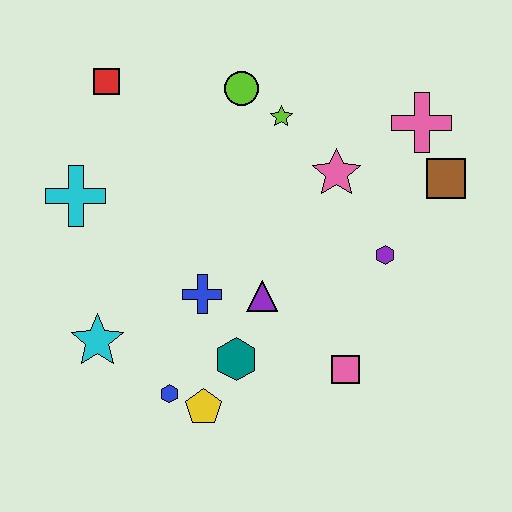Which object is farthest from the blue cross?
The pink cross is farthest from the blue cross.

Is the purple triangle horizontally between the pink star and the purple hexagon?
No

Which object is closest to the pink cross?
The brown square is closest to the pink cross.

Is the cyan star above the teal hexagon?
Yes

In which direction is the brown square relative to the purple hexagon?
The brown square is above the purple hexagon.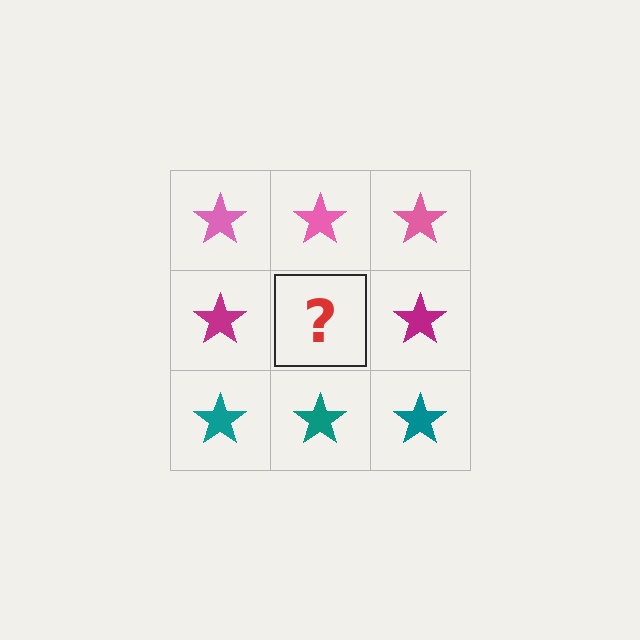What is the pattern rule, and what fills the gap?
The rule is that each row has a consistent color. The gap should be filled with a magenta star.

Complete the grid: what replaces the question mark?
The question mark should be replaced with a magenta star.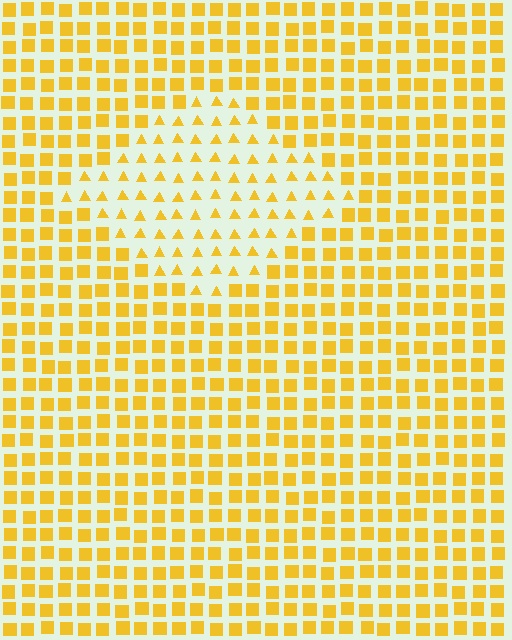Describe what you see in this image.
The image is filled with small yellow elements arranged in a uniform grid. A diamond-shaped region contains triangles, while the surrounding area contains squares. The boundary is defined purely by the change in element shape.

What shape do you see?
I see a diamond.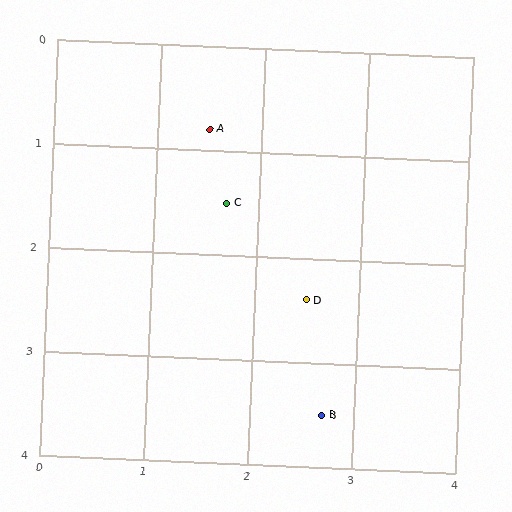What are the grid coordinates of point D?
Point D is at approximately (2.5, 2.4).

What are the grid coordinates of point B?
Point B is at approximately (2.7, 3.5).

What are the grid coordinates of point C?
Point C is at approximately (1.7, 1.5).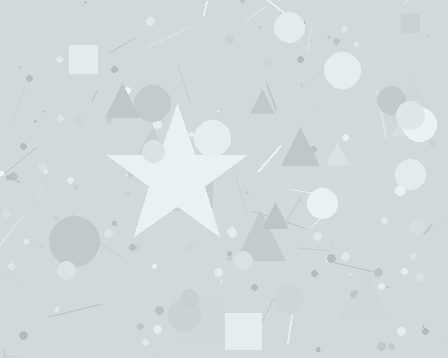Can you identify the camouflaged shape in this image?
The camouflaged shape is a star.